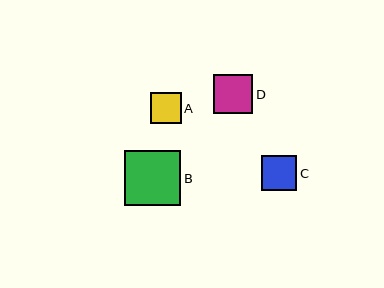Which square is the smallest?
Square A is the smallest with a size of approximately 31 pixels.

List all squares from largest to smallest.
From largest to smallest: B, D, C, A.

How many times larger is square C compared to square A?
Square C is approximately 1.2 times the size of square A.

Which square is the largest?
Square B is the largest with a size of approximately 56 pixels.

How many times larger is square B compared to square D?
Square B is approximately 1.4 times the size of square D.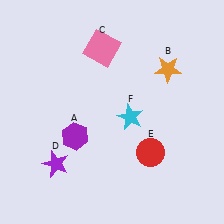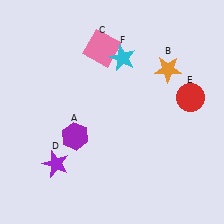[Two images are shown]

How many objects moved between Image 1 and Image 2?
2 objects moved between the two images.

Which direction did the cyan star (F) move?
The cyan star (F) moved up.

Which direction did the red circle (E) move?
The red circle (E) moved up.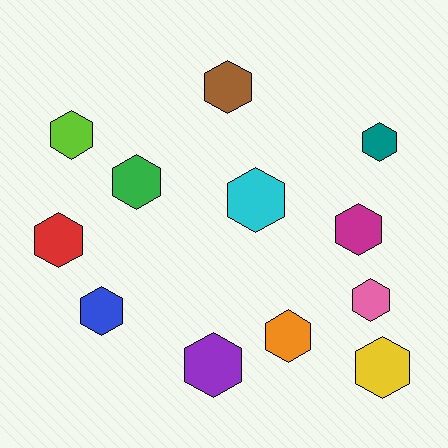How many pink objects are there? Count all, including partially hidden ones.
There is 1 pink object.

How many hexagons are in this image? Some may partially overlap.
There are 12 hexagons.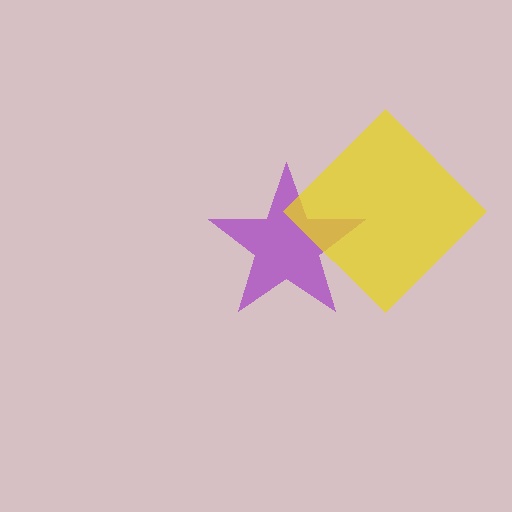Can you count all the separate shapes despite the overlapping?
Yes, there are 2 separate shapes.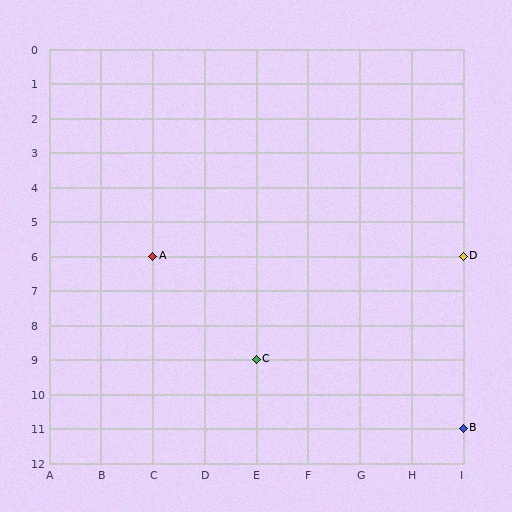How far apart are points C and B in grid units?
Points C and B are 4 columns and 2 rows apart (about 4.5 grid units diagonally).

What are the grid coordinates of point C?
Point C is at grid coordinates (E, 9).